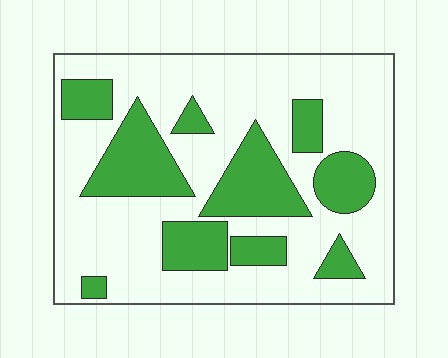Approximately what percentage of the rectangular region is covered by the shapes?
Approximately 30%.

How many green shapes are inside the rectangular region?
10.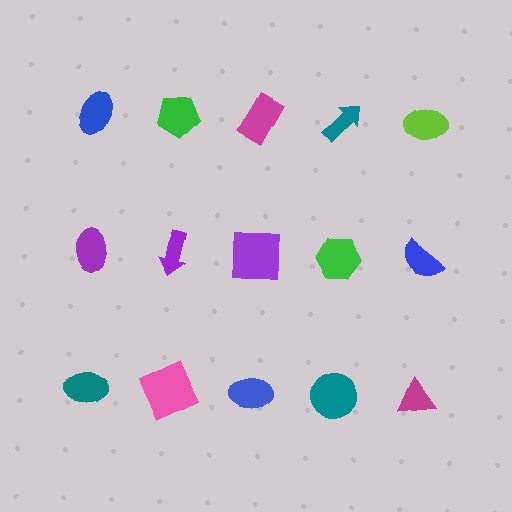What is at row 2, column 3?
A purple square.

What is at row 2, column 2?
A purple arrow.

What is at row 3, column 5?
A magenta triangle.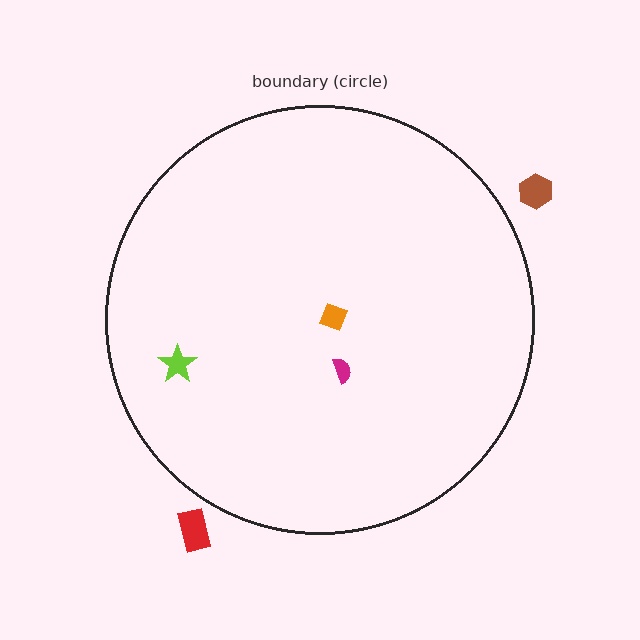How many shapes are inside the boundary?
3 inside, 2 outside.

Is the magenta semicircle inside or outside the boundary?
Inside.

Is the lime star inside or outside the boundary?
Inside.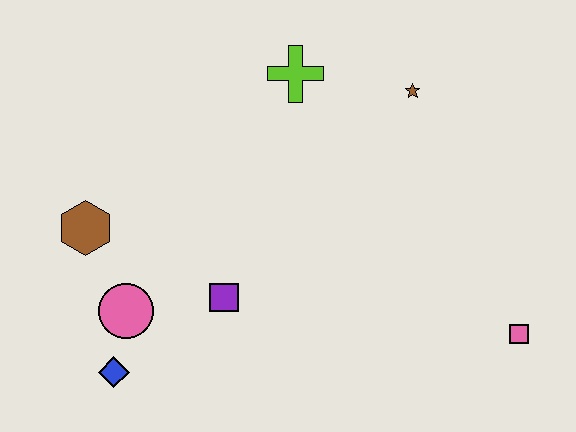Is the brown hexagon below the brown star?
Yes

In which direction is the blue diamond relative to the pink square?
The blue diamond is to the left of the pink square.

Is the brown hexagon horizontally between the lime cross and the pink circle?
No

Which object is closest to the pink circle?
The blue diamond is closest to the pink circle.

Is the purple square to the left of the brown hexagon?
No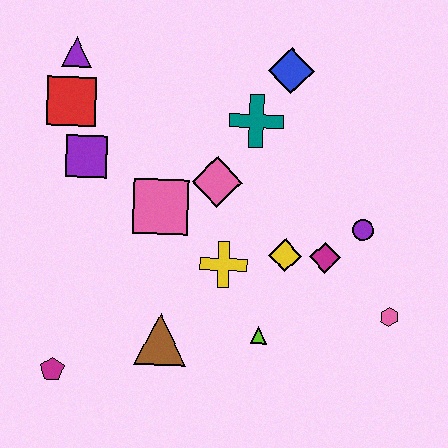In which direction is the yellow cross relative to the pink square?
The yellow cross is to the right of the pink square.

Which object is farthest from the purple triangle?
The pink hexagon is farthest from the purple triangle.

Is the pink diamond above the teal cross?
No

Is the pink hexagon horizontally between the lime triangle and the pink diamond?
No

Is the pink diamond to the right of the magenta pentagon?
Yes